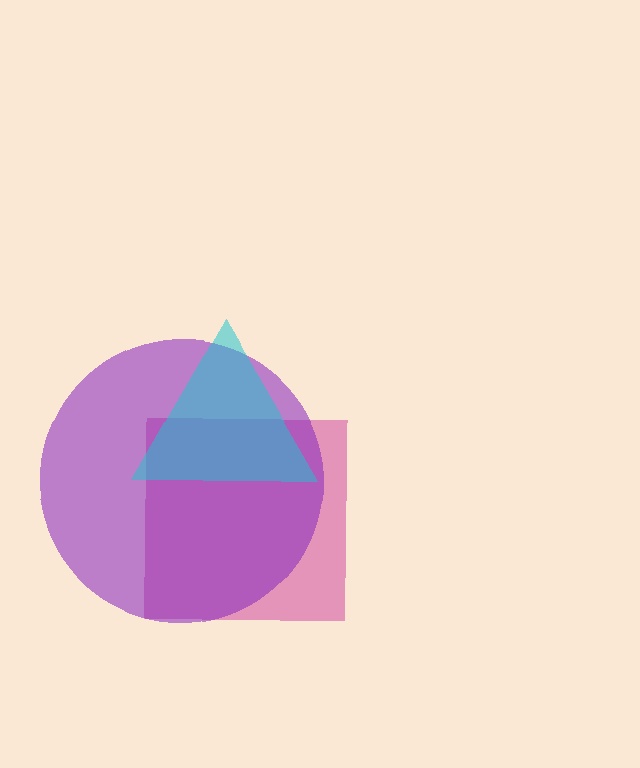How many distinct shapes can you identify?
There are 3 distinct shapes: a pink square, a purple circle, a cyan triangle.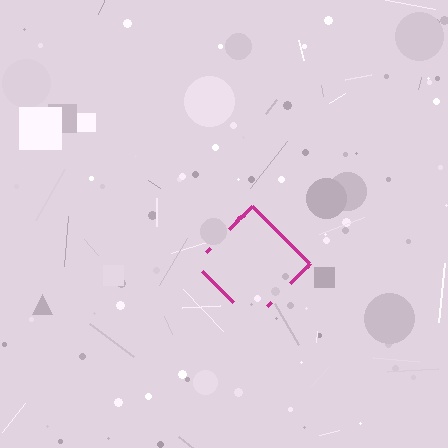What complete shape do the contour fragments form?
The contour fragments form a diamond.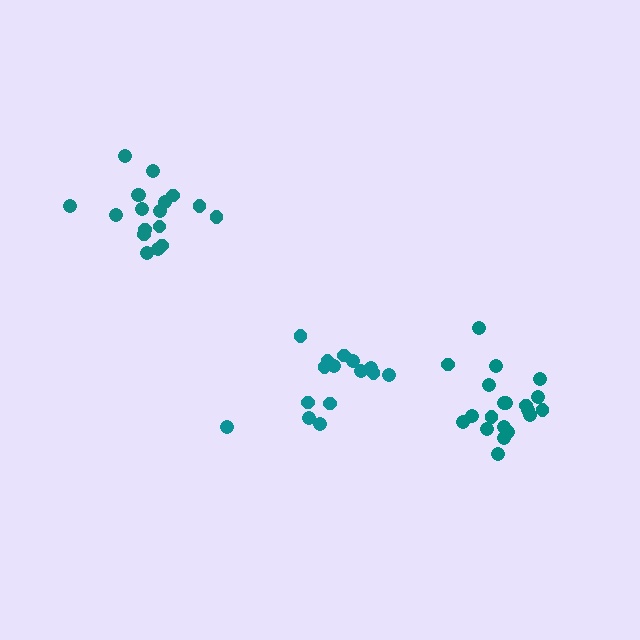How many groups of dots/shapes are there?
There are 3 groups.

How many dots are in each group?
Group 1: 15 dots, Group 2: 20 dots, Group 3: 18 dots (53 total).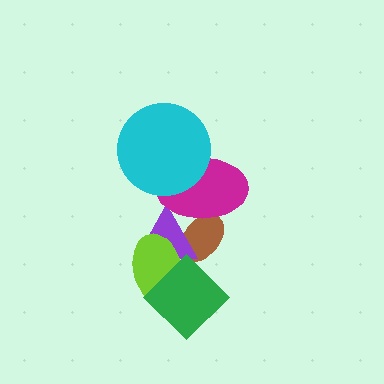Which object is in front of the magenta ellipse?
The cyan circle is in front of the magenta ellipse.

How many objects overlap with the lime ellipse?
3 objects overlap with the lime ellipse.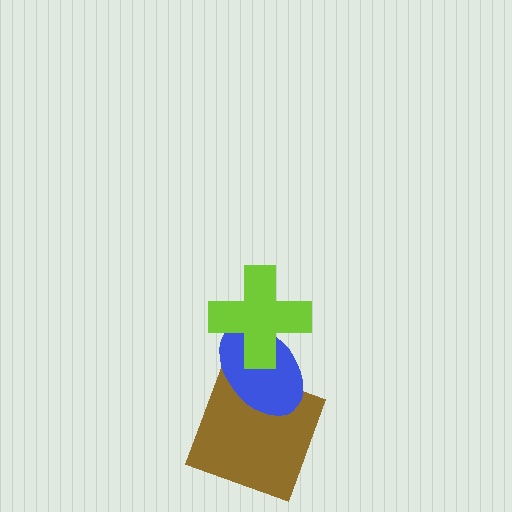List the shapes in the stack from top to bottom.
From top to bottom: the lime cross, the blue ellipse, the brown square.